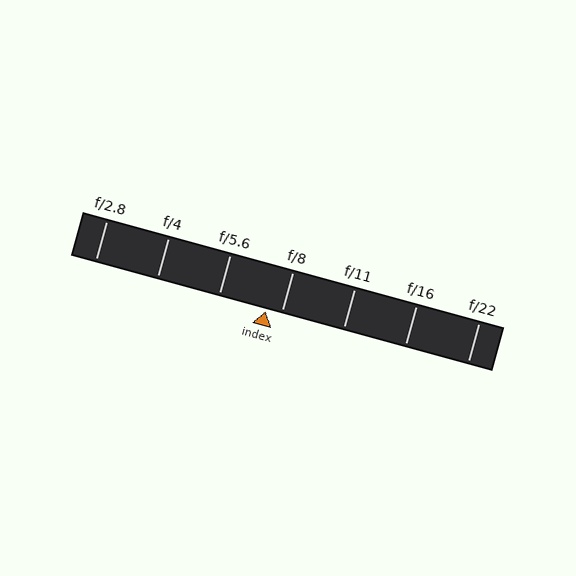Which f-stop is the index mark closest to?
The index mark is closest to f/8.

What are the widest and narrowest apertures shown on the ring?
The widest aperture shown is f/2.8 and the narrowest is f/22.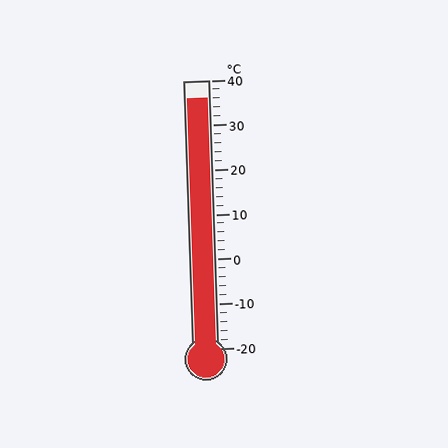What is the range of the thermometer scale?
The thermometer scale ranges from -20°C to 40°C.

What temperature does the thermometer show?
The thermometer shows approximately 36°C.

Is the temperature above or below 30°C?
The temperature is above 30°C.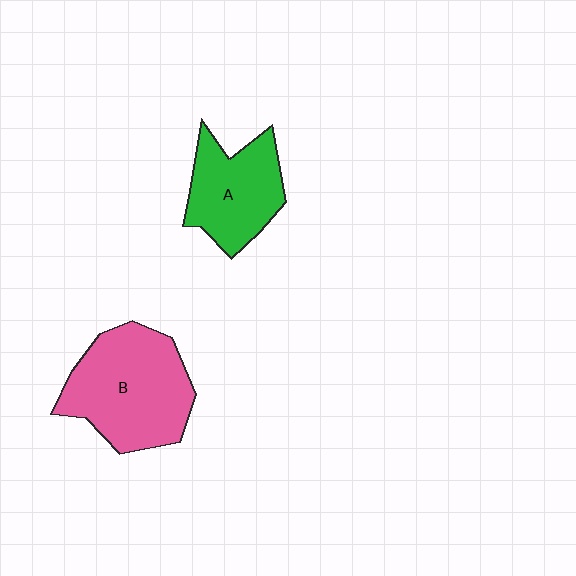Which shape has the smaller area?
Shape A (green).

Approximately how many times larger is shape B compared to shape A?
Approximately 1.4 times.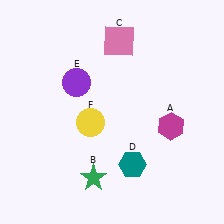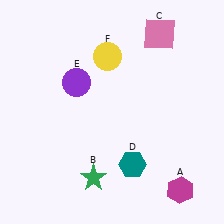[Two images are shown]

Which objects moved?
The objects that moved are: the magenta hexagon (A), the pink square (C), the yellow circle (F).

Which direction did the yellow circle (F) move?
The yellow circle (F) moved up.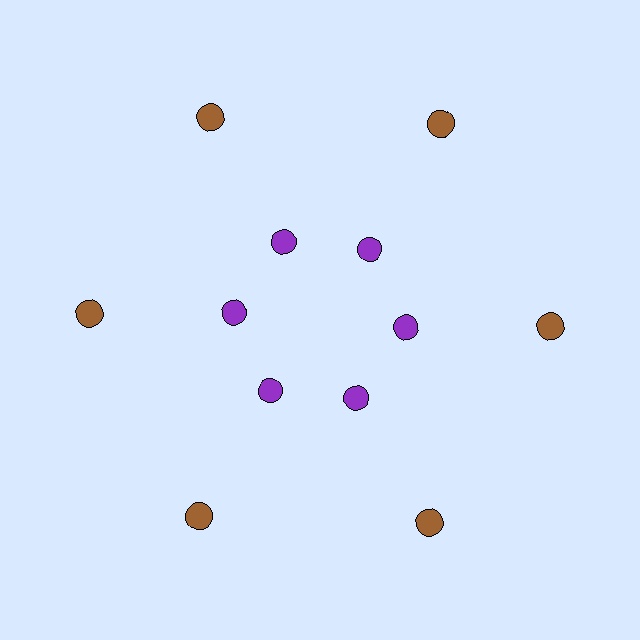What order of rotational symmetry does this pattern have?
This pattern has 6-fold rotational symmetry.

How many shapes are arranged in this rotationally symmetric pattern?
There are 12 shapes, arranged in 6 groups of 2.